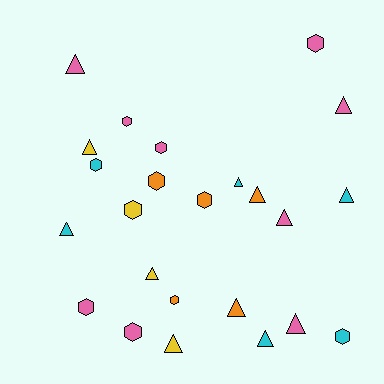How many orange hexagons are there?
There are 3 orange hexagons.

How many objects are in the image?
There are 24 objects.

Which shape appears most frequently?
Triangle, with 13 objects.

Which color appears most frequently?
Pink, with 9 objects.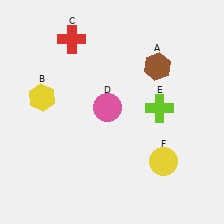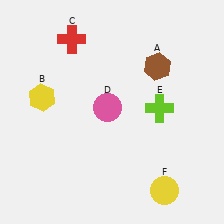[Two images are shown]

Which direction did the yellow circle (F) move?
The yellow circle (F) moved down.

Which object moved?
The yellow circle (F) moved down.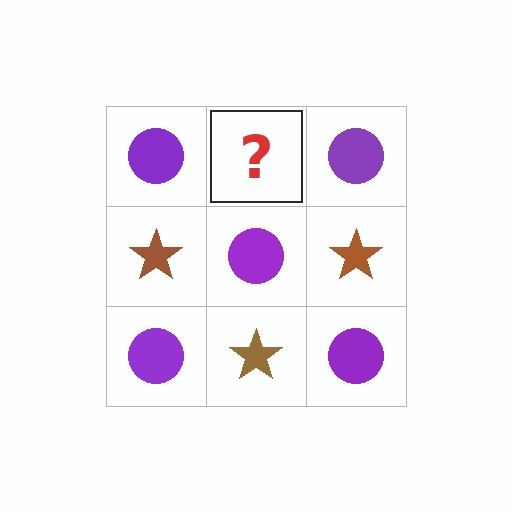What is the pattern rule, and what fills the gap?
The rule is that it alternates purple circle and brown star in a checkerboard pattern. The gap should be filled with a brown star.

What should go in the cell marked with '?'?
The missing cell should contain a brown star.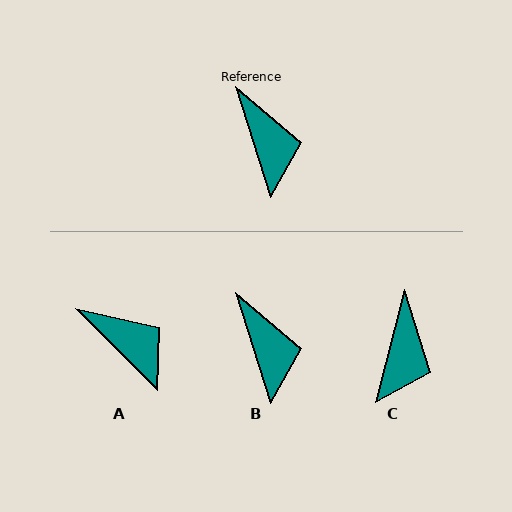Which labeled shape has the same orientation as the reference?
B.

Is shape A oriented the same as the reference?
No, it is off by about 27 degrees.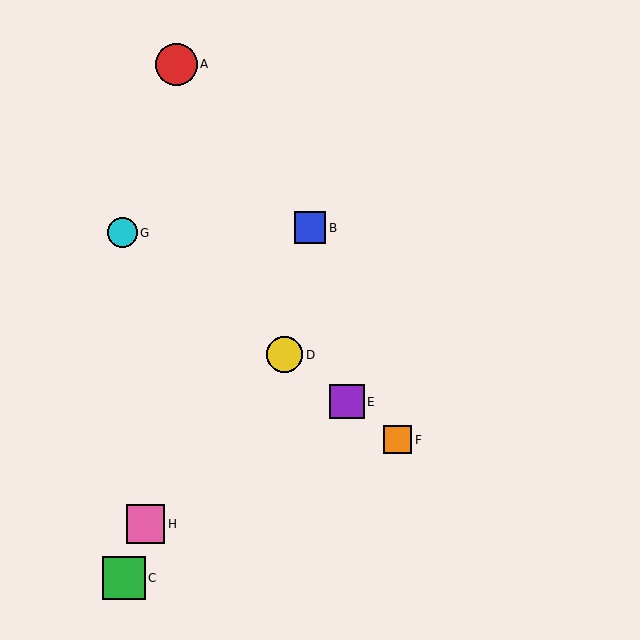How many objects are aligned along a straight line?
4 objects (D, E, F, G) are aligned along a straight line.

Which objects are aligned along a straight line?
Objects D, E, F, G are aligned along a straight line.